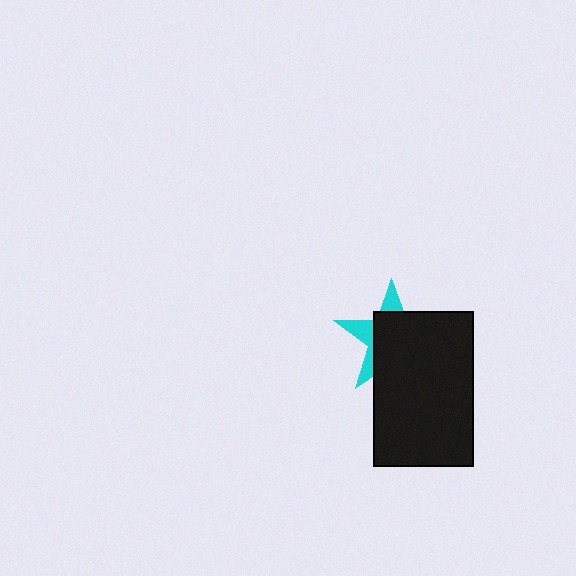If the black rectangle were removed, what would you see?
You would see the complete cyan star.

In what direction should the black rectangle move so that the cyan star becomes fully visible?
The black rectangle should move toward the lower-right. That is the shortest direction to clear the overlap and leave the cyan star fully visible.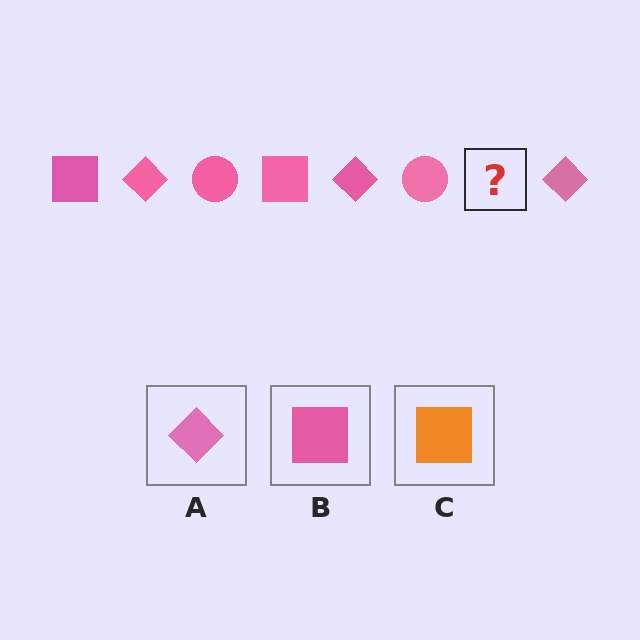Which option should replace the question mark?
Option B.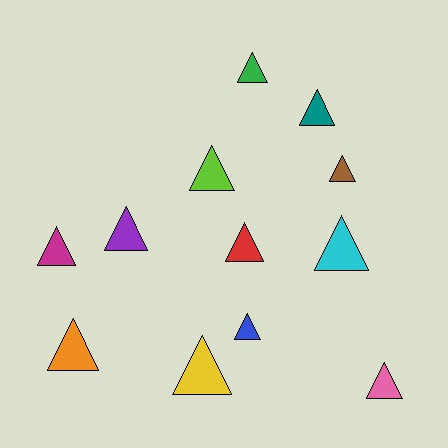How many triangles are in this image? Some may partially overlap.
There are 12 triangles.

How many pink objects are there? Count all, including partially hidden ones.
There is 1 pink object.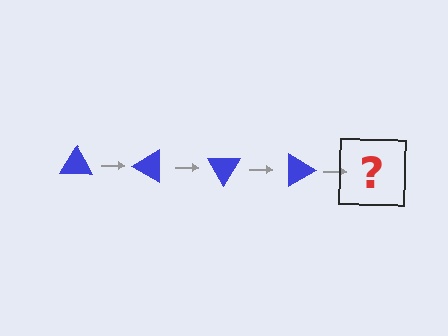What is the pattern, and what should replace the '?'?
The pattern is that the triangle rotates 30 degrees each step. The '?' should be a blue triangle rotated 120 degrees.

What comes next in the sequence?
The next element should be a blue triangle rotated 120 degrees.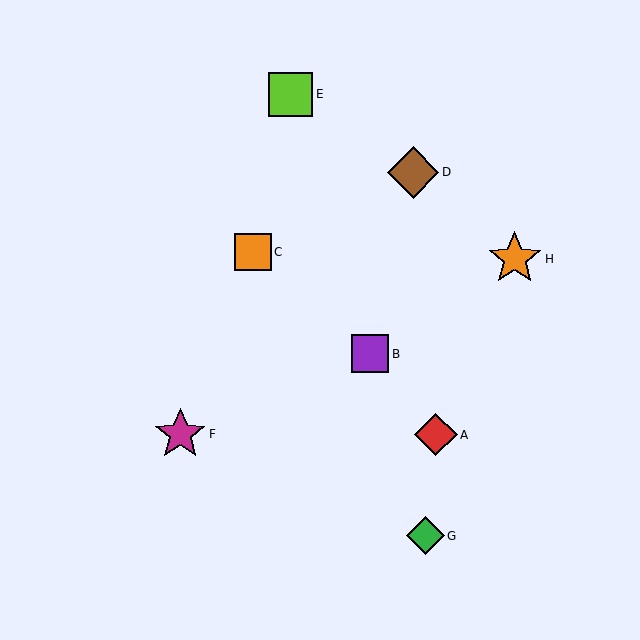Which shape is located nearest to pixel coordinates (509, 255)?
The orange star (labeled H) at (515, 259) is nearest to that location.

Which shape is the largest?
The orange star (labeled H) is the largest.